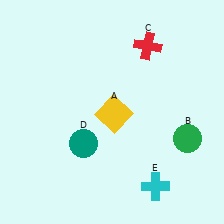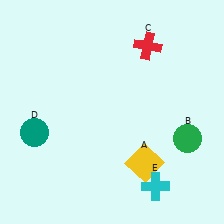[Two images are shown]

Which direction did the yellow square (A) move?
The yellow square (A) moved down.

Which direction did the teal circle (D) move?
The teal circle (D) moved left.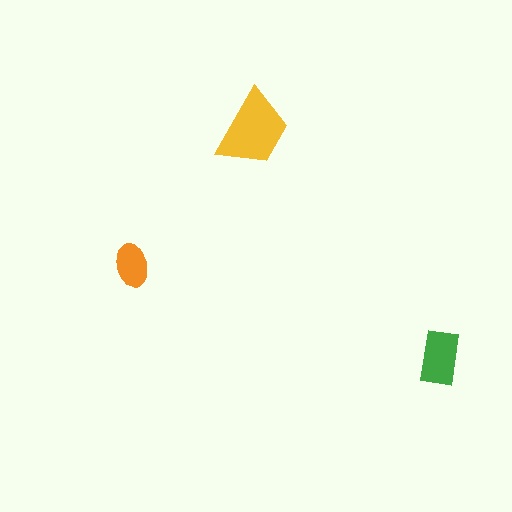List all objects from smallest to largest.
The orange ellipse, the green rectangle, the yellow trapezoid.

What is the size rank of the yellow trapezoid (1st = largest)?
1st.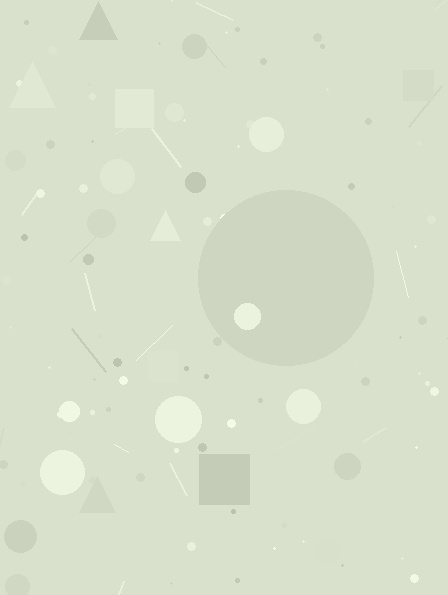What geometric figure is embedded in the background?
A circle is embedded in the background.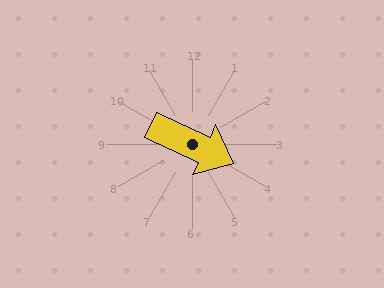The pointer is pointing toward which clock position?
Roughly 4 o'clock.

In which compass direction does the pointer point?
Southeast.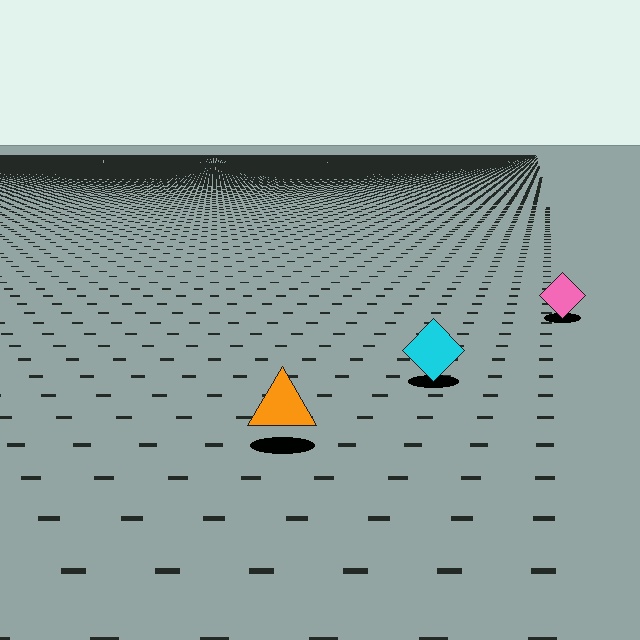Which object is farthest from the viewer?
The pink diamond is farthest from the viewer. It appears smaller and the ground texture around it is denser.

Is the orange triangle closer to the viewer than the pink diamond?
Yes. The orange triangle is closer — you can tell from the texture gradient: the ground texture is coarser near it.